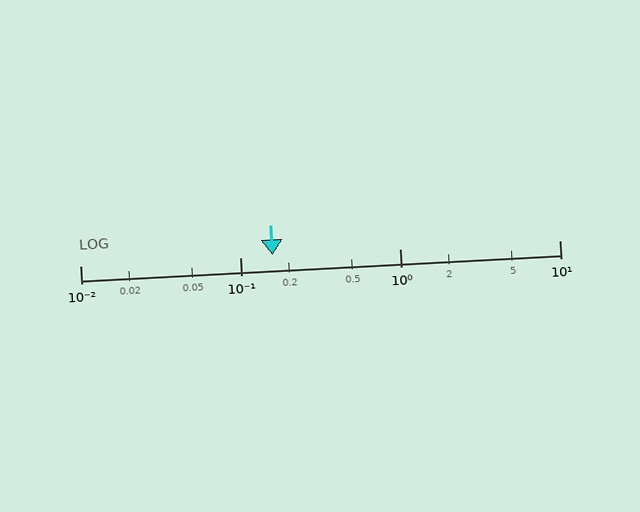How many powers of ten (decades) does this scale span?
The scale spans 3 decades, from 0.01 to 10.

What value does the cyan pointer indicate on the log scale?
The pointer indicates approximately 0.16.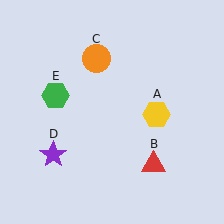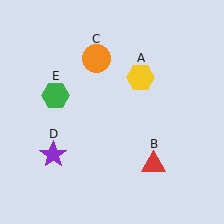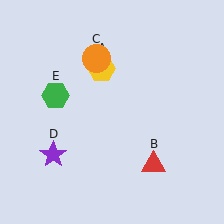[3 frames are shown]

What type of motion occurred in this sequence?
The yellow hexagon (object A) rotated counterclockwise around the center of the scene.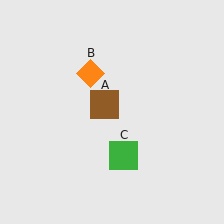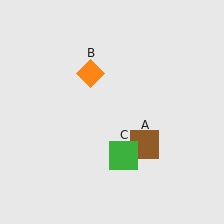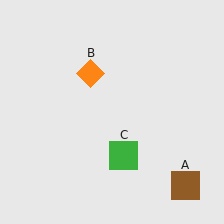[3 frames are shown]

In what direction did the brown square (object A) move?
The brown square (object A) moved down and to the right.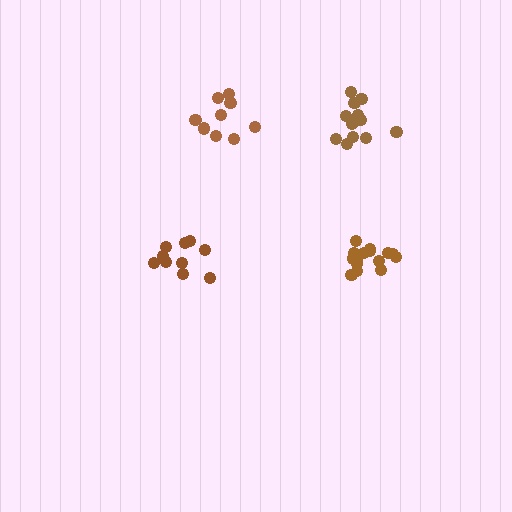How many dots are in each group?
Group 1: 13 dots, Group 2: 15 dots, Group 3: 10 dots, Group 4: 10 dots (48 total).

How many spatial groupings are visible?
There are 4 spatial groupings.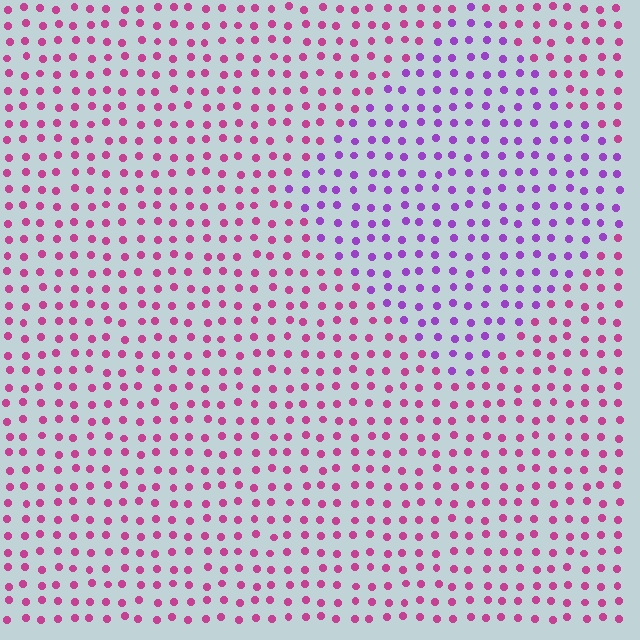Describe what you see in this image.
The image is filled with small magenta elements in a uniform arrangement. A diamond-shaped region is visible where the elements are tinted to a slightly different hue, forming a subtle color boundary.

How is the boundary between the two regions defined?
The boundary is defined purely by a slight shift in hue (about 42 degrees). Spacing, size, and orientation are identical on both sides.